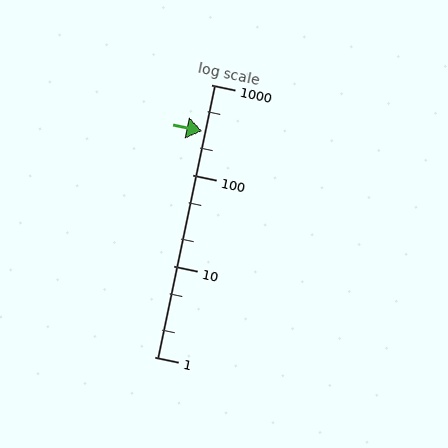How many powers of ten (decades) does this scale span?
The scale spans 3 decades, from 1 to 1000.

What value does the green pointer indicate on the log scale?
The pointer indicates approximately 310.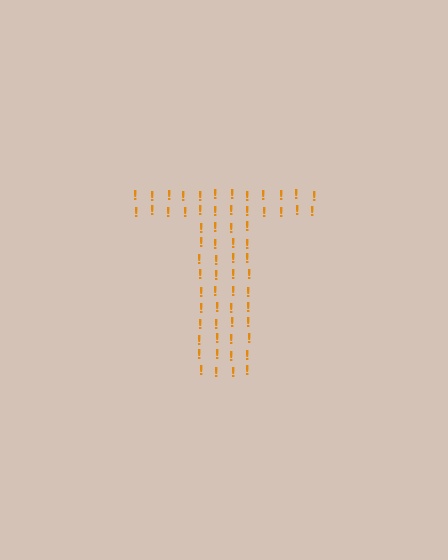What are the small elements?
The small elements are exclamation marks.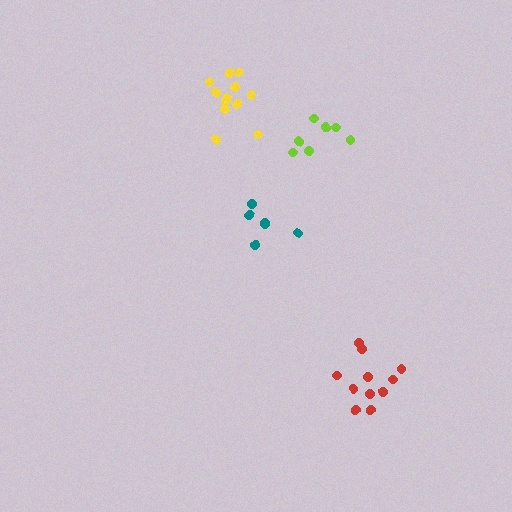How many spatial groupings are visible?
There are 4 spatial groupings.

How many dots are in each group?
Group 1: 6 dots, Group 2: 11 dots, Group 3: 12 dots, Group 4: 7 dots (36 total).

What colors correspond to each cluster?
The clusters are colored: teal, red, yellow, lime.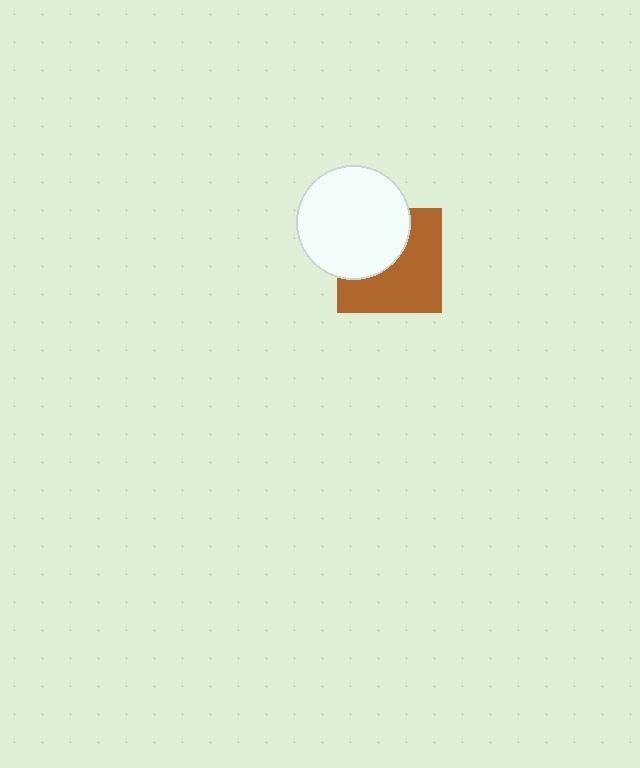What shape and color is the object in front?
The object in front is a white circle.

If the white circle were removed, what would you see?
You would see the complete brown square.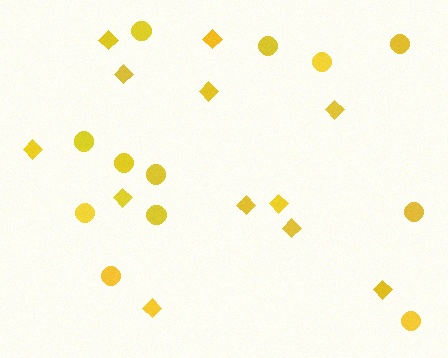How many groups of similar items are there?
There are 2 groups: one group of circles (12) and one group of diamonds (12).